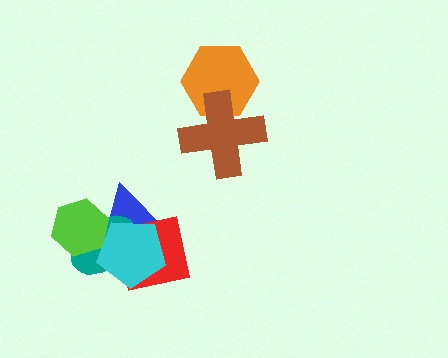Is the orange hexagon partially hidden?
Yes, it is partially covered by another shape.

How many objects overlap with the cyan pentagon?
4 objects overlap with the cyan pentagon.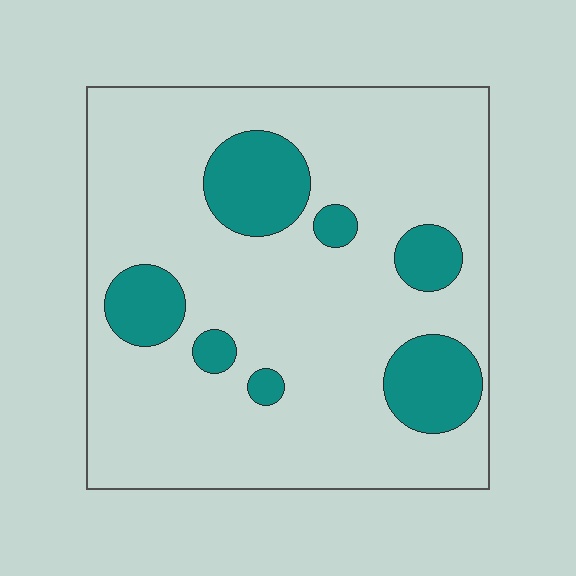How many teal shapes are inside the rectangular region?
7.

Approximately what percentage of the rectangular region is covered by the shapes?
Approximately 20%.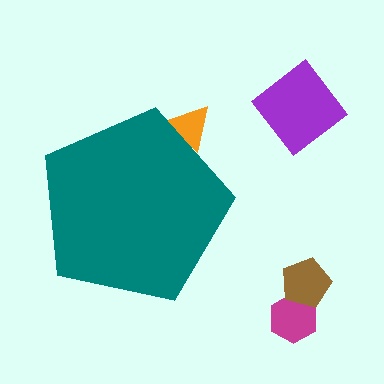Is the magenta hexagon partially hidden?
No, the magenta hexagon is fully visible.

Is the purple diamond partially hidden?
No, the purple diamond is fully visible.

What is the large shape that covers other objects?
A teal pentagon.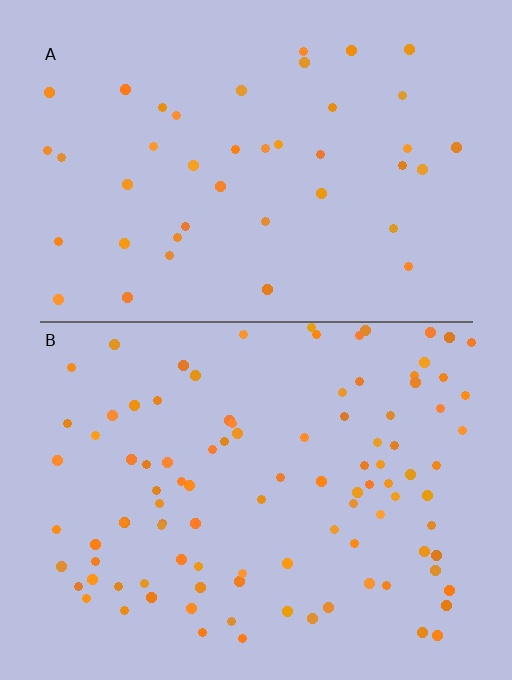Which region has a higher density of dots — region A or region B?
B (the bottom).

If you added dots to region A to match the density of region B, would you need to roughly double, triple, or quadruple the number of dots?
Approximately double.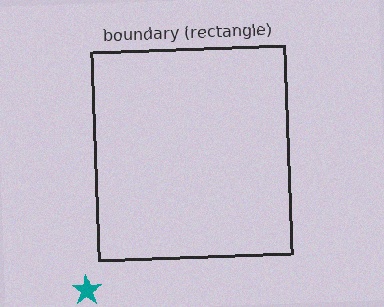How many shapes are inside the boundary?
0 inside, 1 outside.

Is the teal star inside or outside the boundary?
Outside.